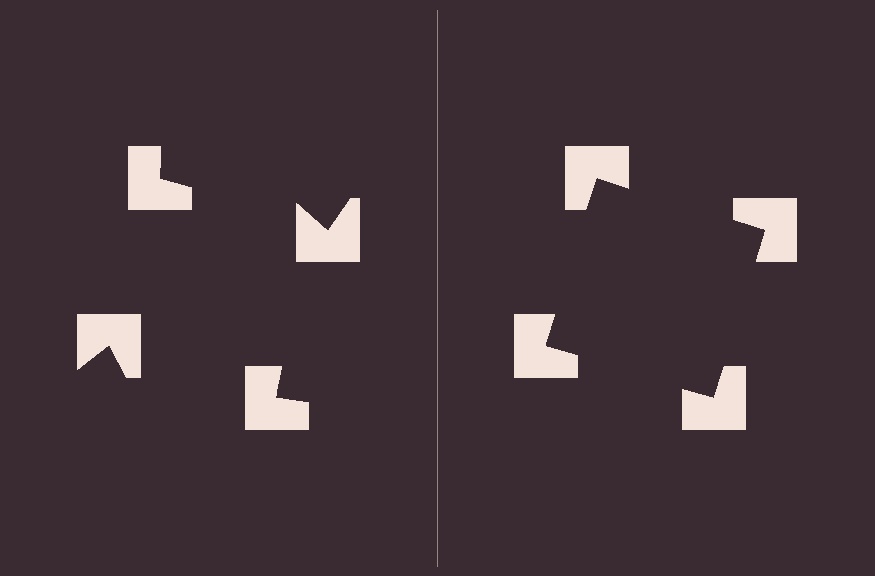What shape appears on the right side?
An illusory square.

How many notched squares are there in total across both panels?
8 — 4 on each side.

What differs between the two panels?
The notched squares are positioned identically on both sides; only the wedge orientations differ. On the right they align to a square; on the left they are misaligned.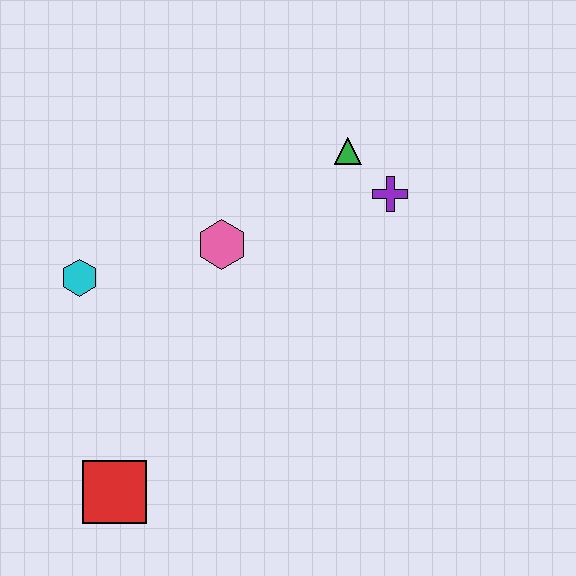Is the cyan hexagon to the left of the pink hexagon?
Yes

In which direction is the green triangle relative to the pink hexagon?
The green triangle is to the right of the pink hexagon.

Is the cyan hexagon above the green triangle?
No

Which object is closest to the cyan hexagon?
The pink hexagon is closest to the cyan hexagon.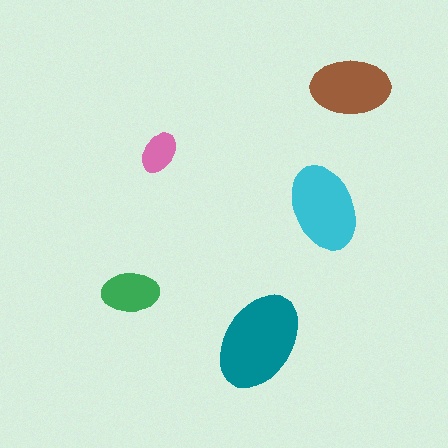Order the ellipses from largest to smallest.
the teal one, the cyan one, the brown one, the green one, the pink one.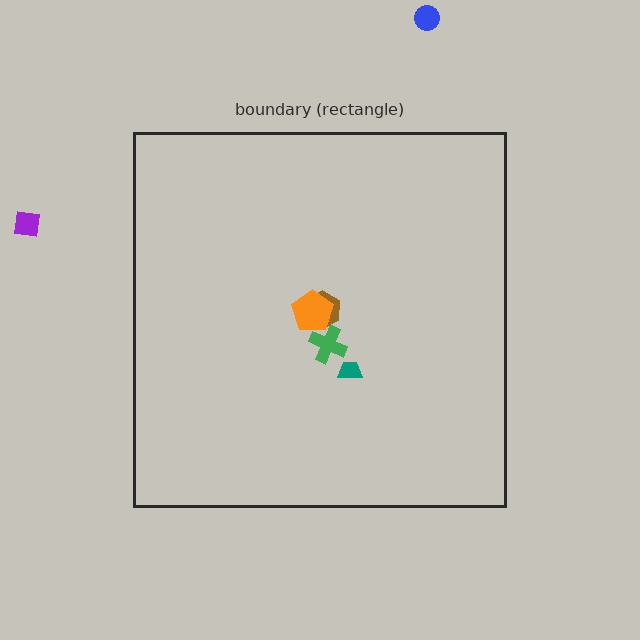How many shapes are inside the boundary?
4 inside, 2 outside.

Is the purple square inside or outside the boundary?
Outside.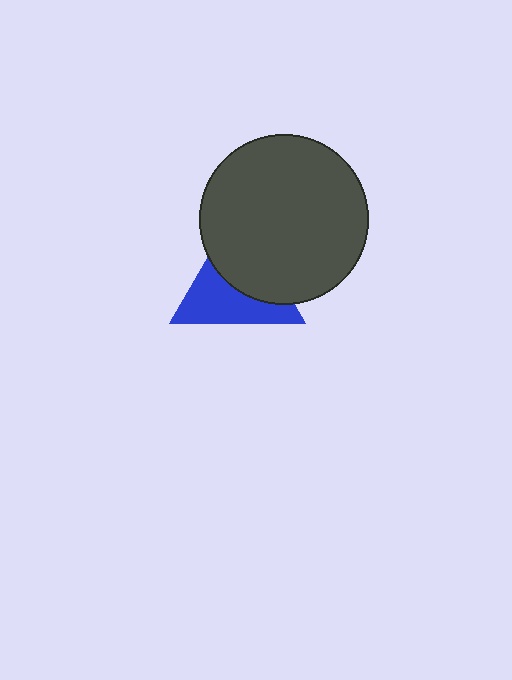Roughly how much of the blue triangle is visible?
About half of it is visible (roughly 50%).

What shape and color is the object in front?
The object in front is a dark gray circle.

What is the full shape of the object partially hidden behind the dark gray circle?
The partially hidden object is a blue triangle.